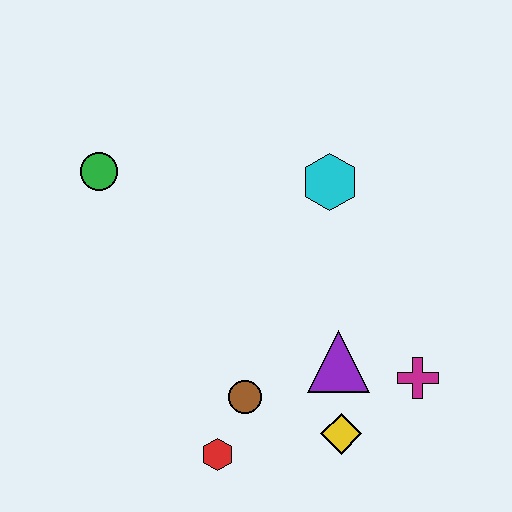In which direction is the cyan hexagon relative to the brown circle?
The cyan hexagon is above the brown circle.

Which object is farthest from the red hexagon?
The green circle is farthest from the red hexagon.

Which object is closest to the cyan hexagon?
The purple triangle is closest to the cyan hexagon.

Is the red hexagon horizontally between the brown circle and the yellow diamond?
No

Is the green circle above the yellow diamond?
Yes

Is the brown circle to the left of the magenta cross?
Yes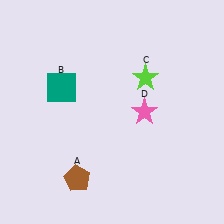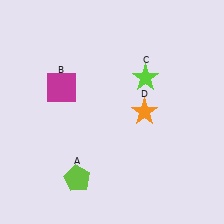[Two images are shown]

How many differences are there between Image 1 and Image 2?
There are 3 differences between the two images.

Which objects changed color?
A changed from brown to lime. B changed from teal to magenta. D changed from pink to orange.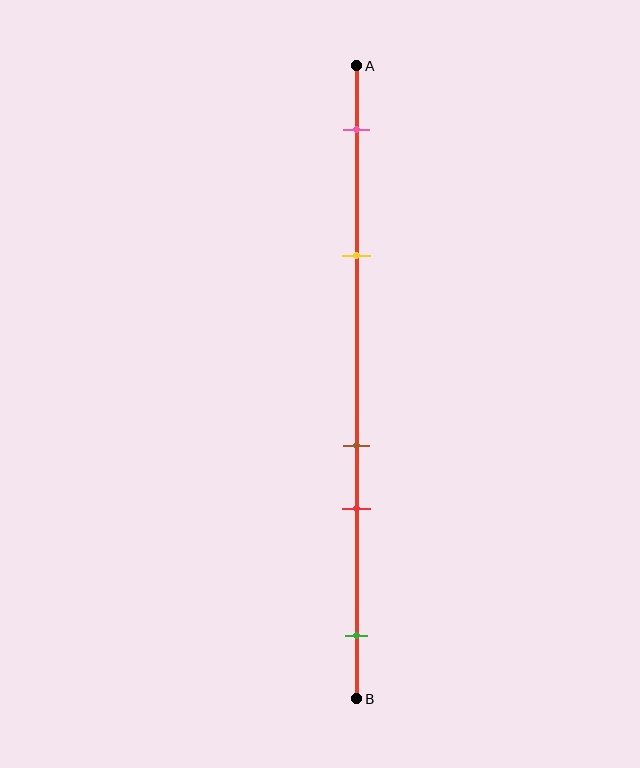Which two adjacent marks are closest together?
The brown and red marks are the closest adjacent pair.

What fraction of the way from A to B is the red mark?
The red mark is approximately 70% (0.7) of the way from A to B.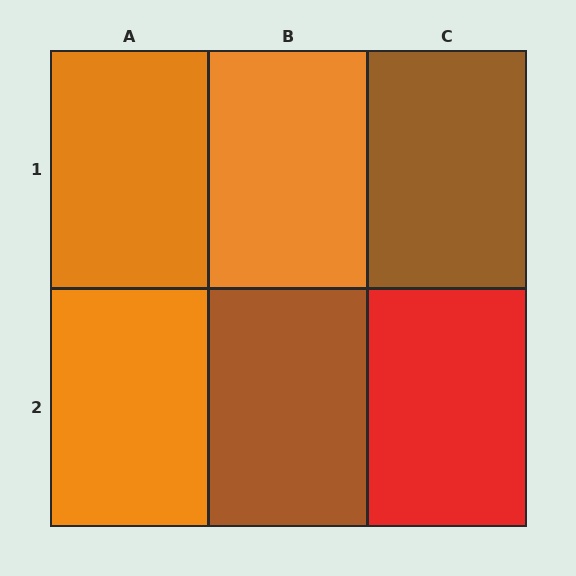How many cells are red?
1 cell is red.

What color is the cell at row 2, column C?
Red.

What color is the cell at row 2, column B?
Brown.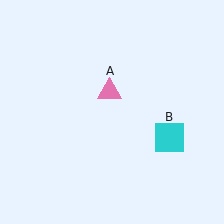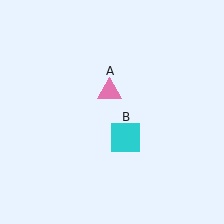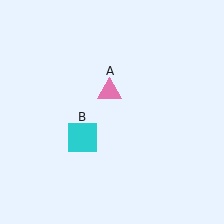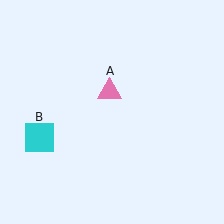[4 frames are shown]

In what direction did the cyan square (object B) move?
The cyan square (object B) moved left.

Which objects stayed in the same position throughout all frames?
Pink triangle (object A) remained stationary.